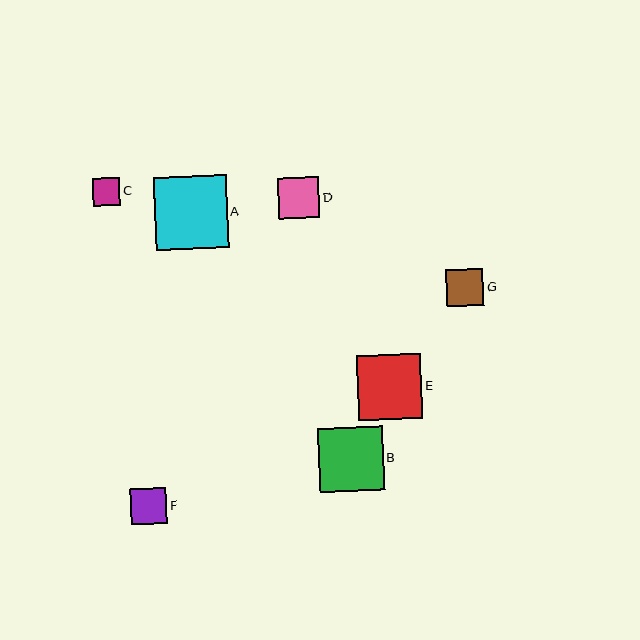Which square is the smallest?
Square C is the smallest with a size of approximately 28 pixels.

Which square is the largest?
Square A is the largest with a size of approximately 72 pixels.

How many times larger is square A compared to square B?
Square A is approximately 1.1 times the size of square B.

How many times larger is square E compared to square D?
Square E is approximately 1.6 times the size of square D.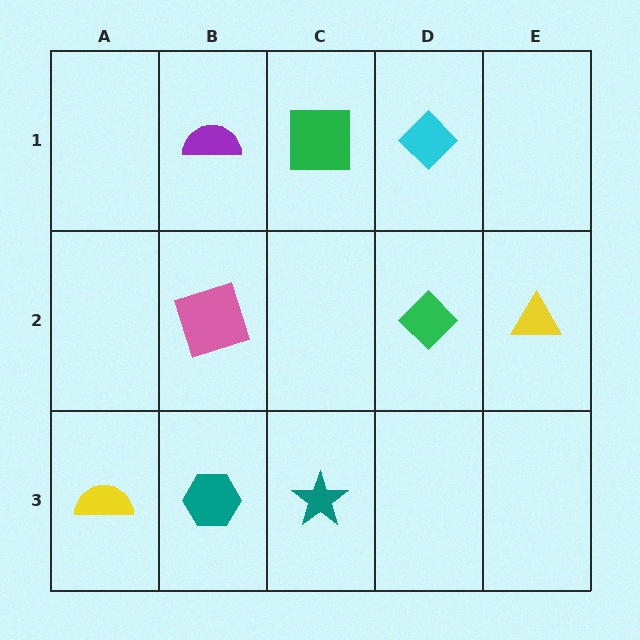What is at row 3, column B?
A teal hexagon.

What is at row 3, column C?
A teal star.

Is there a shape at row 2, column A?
No, that cell is empty.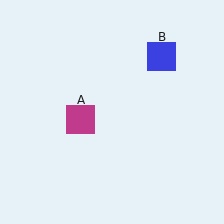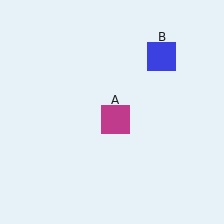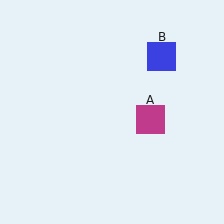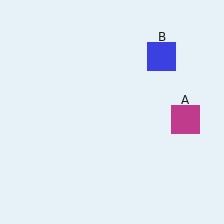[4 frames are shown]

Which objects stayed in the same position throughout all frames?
Blue square (object B) remained stationary.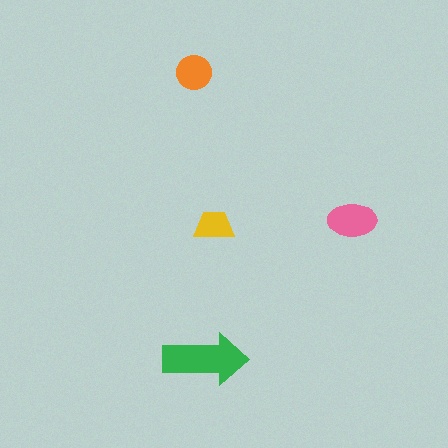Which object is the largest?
The green arrow.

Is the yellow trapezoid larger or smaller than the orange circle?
Smaller.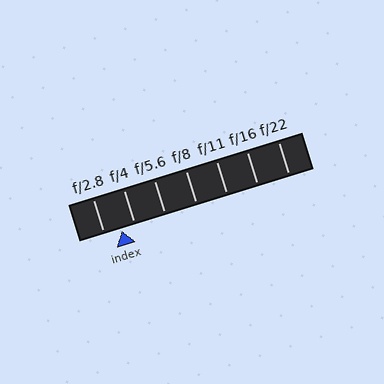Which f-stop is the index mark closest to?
The index mark is closest to f/4.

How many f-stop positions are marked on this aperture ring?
There are 7 f-stop positions marked.